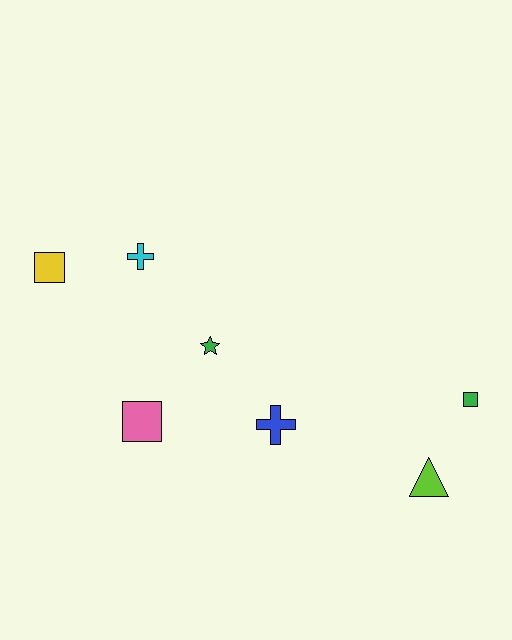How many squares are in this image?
There are 3 squares.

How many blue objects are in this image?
There is 1 blue object.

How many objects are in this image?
There are 7 objects.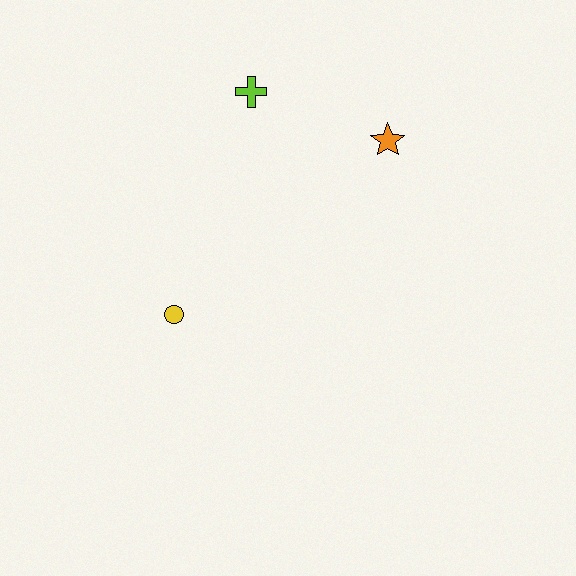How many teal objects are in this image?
There are no teal objects.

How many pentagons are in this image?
There are no pentagons.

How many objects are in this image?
There are 3 objects.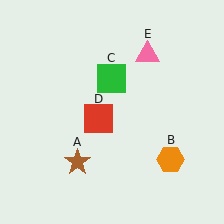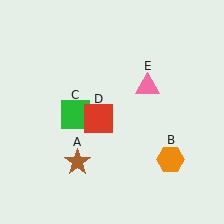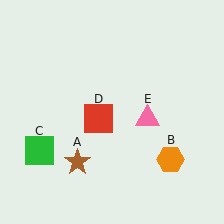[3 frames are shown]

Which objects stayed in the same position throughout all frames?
Brown star (object A) and orange hexagon (object B) and red square (object D) remained stationary.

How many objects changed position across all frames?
2 objects changed position: green square (object C), pink triangle (object E).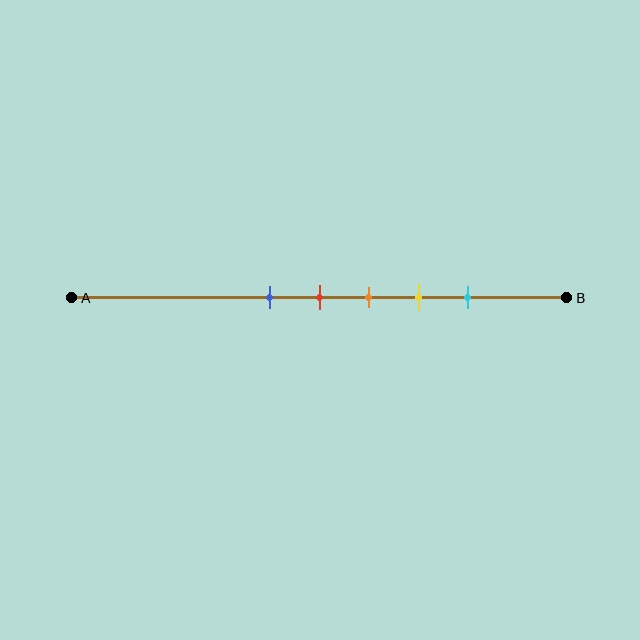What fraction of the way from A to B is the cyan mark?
The cyan mark is approximately 80% (0.8) of the way from A to B.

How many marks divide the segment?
There are 5 marks dividing the segment.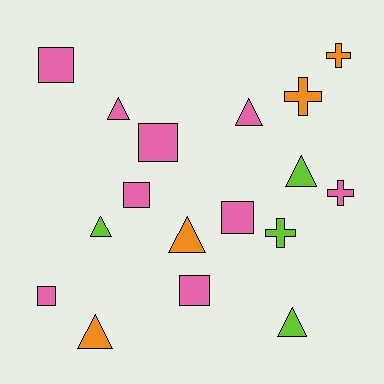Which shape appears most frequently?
Triangle, with 7 objects.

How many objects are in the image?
There are 17 objects.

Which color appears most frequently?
Pink, with 9 objects.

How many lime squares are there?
There are no lime squares.